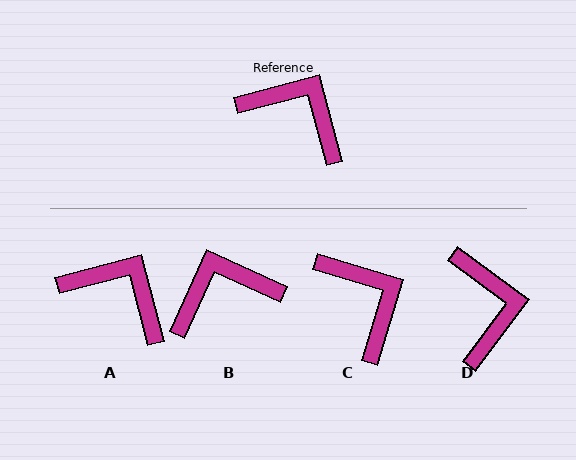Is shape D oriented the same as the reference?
No, it is off by about 51 degrees.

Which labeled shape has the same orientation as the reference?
A.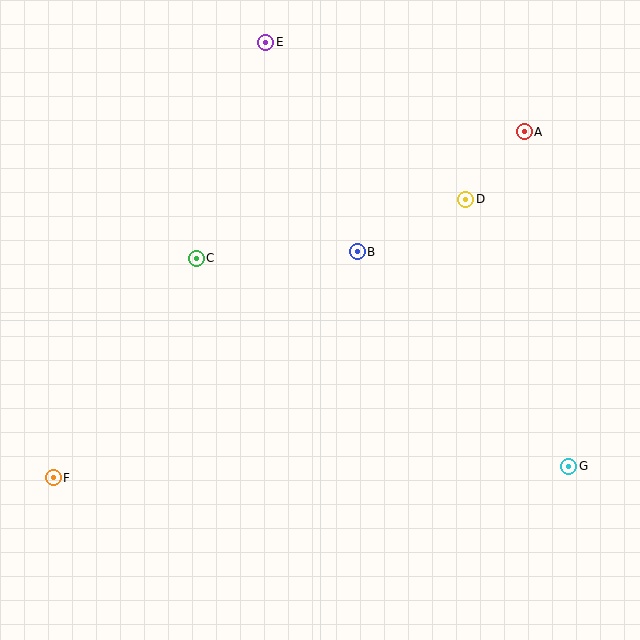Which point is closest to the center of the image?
Point B at (357, 252) is closest to the center.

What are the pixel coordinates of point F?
Point F is at (53, 478).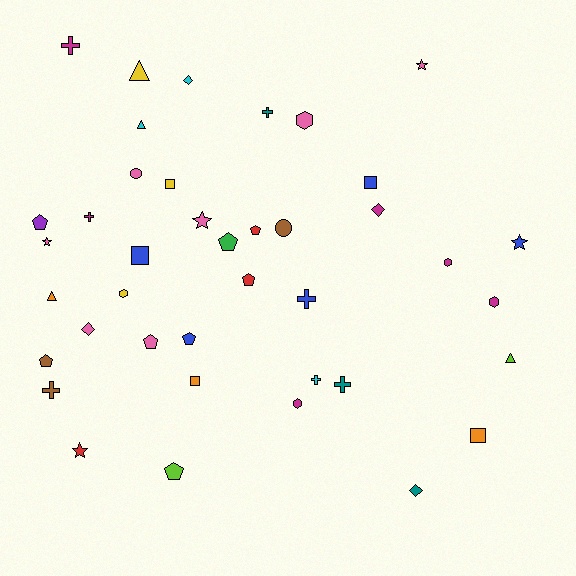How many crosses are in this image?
There are 7 crosses.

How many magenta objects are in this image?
There are 6 magenta objects.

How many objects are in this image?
There are 40 objects.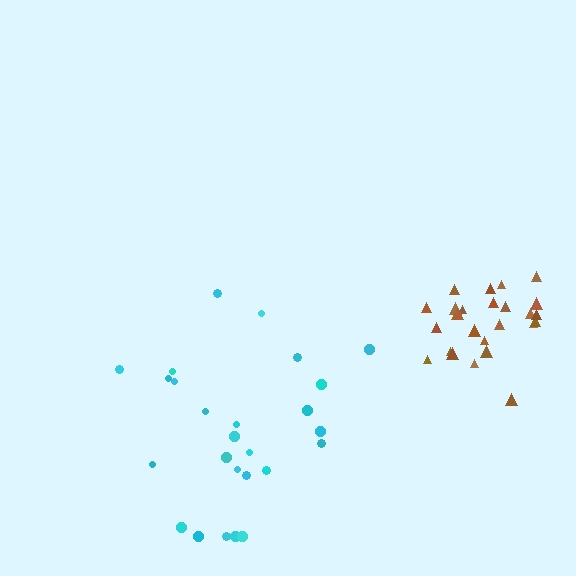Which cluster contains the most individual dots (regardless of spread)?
Cyan (26).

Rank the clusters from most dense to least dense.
brown, cyan.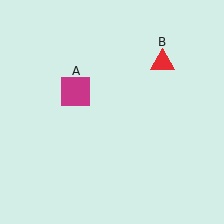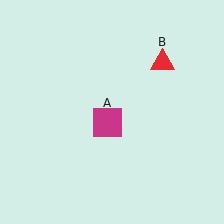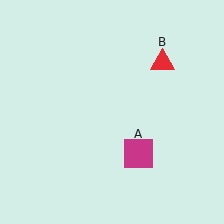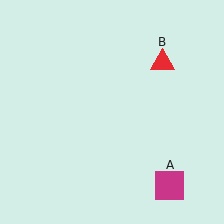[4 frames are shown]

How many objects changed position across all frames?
1 object changed position: magenta square (object A).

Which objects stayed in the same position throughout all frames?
Red triangle (object B) remained stationary.